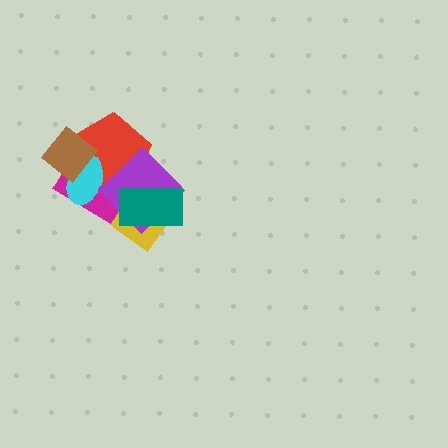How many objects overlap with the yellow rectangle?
5 objects overlap with the yellow rectangle.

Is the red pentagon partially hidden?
Yes, it is partially covered by another shape.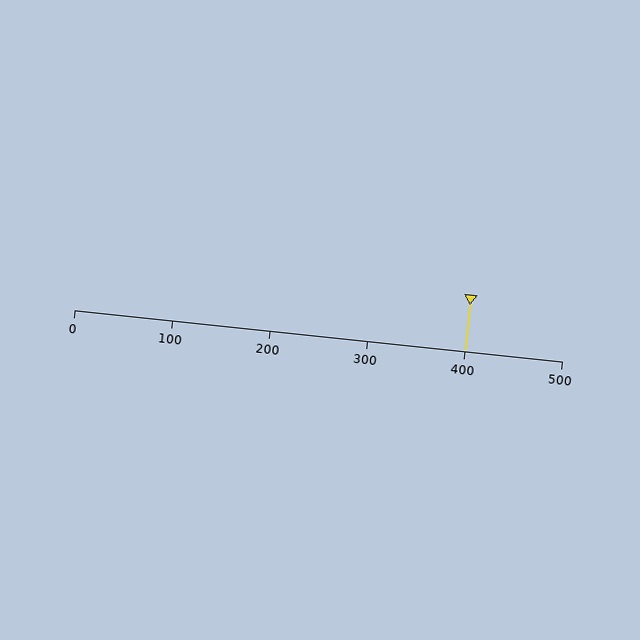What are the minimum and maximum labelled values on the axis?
The axis runs from 0 to 500.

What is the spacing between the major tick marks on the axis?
The major ticks are spaced 100 apart.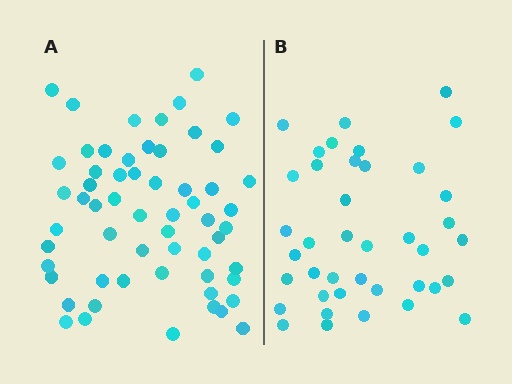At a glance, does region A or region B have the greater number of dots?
Region A (the left region) has more dots.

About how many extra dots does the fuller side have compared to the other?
Region A has approximately 20 more dots than region B.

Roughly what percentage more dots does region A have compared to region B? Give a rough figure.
About 50% more.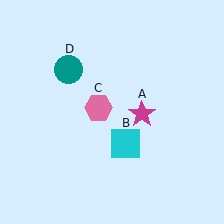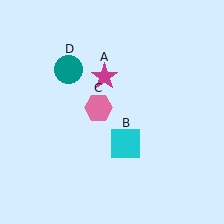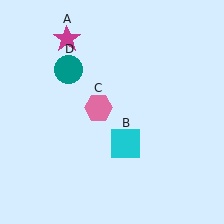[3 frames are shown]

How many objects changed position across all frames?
1 object changed position: magenta star (object A).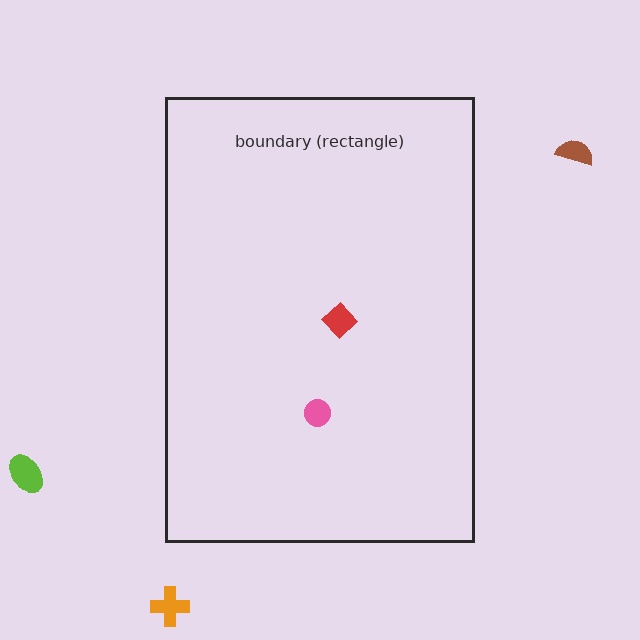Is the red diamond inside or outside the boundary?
Inside.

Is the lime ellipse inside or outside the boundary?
Outside.